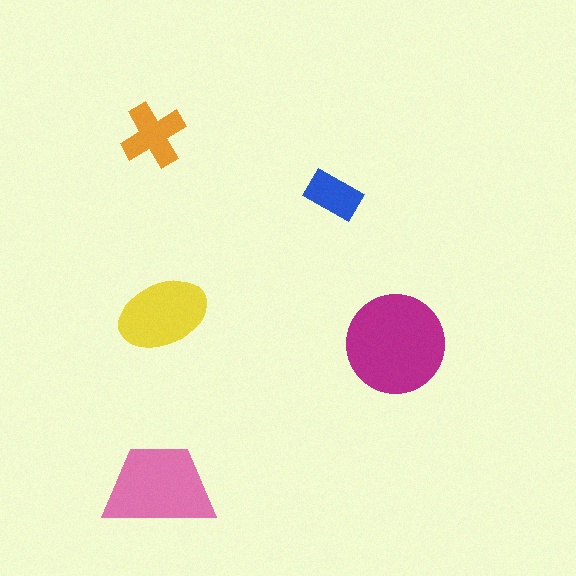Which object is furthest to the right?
The magenta circle is rightmost.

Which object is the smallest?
The blue rectangle.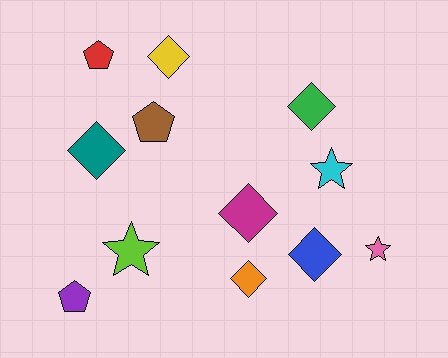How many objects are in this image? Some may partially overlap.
There are 12 objects.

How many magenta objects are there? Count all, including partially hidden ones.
There is 1 magenta object.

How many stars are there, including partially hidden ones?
There are 3 stars.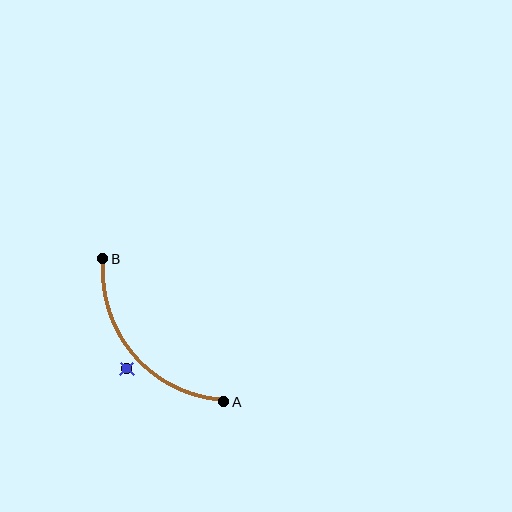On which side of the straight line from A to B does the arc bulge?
The arc bulges below and to the left of the straight line connecting A and B.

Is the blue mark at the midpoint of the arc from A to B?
No — the blue mark does not lie on the arc at all. It sits slightly outside the curve.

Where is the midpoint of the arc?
The arc midpoint is the point on the curve farthest from the straight line joining A and B. It sits below and to the left of that line.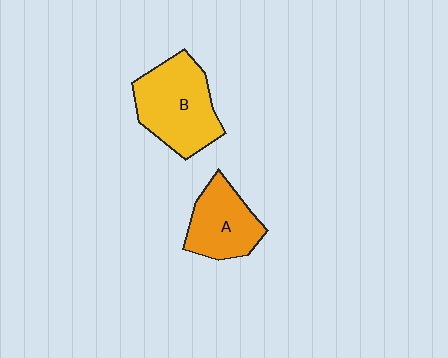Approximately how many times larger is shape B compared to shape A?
Approximately 1.4 times.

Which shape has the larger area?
Shape B (yellow).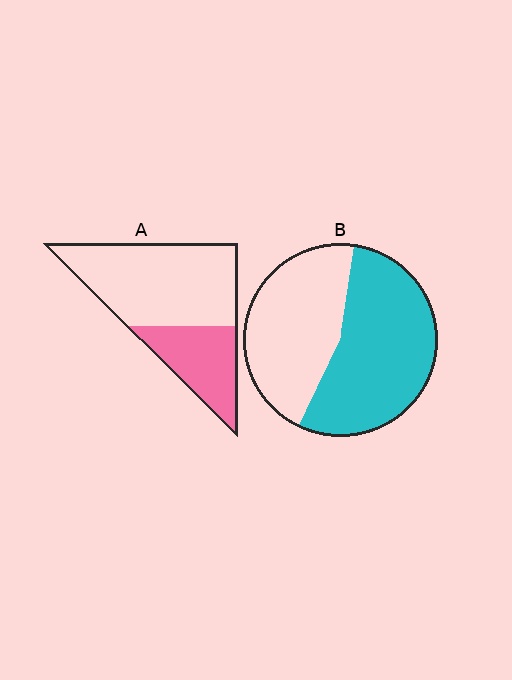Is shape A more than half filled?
No.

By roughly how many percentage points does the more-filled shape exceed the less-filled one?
By roughly 20 percentage points (B over A).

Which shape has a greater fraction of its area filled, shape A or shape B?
Shape B.